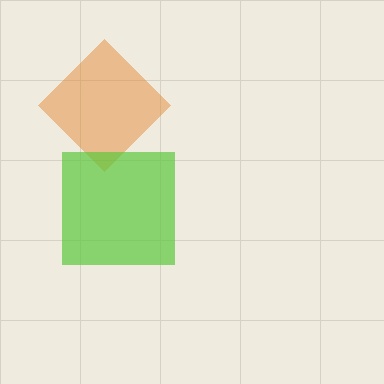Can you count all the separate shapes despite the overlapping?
Yes, there are 2 separate shapes.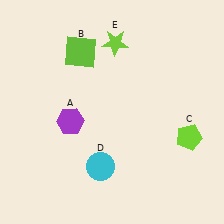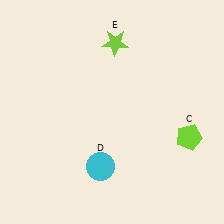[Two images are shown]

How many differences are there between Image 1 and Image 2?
There are 2 differences between the two images.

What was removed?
The lime square (B), the purple hexagon (A) were removed in Image 2.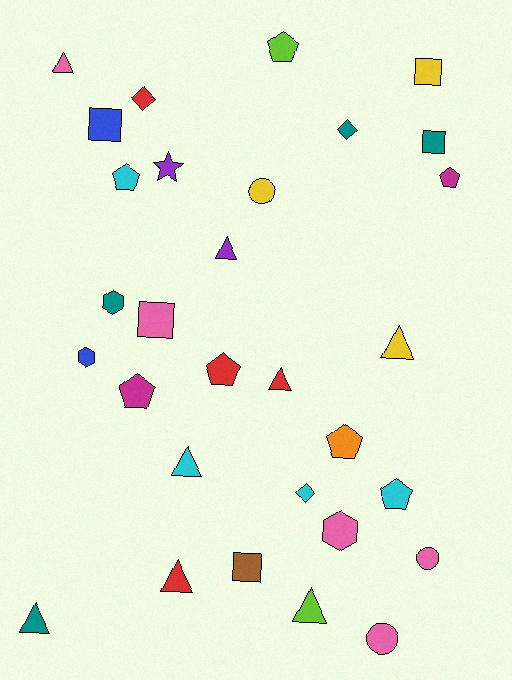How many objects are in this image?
There are 30 objects.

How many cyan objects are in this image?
There are 4 cyan objects.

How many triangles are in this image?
There are 8 triangles.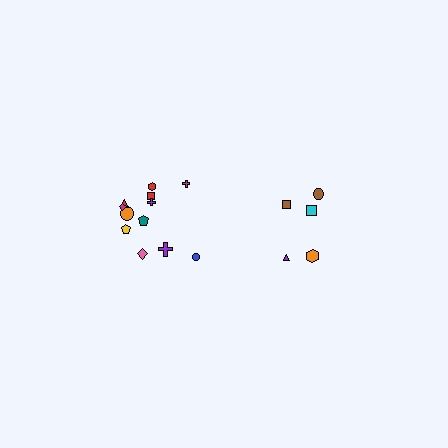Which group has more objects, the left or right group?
The left group.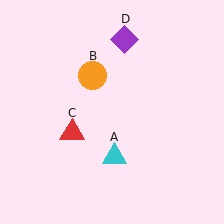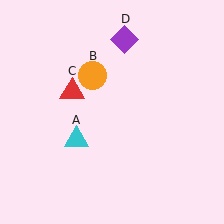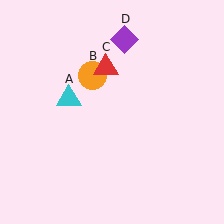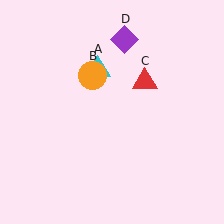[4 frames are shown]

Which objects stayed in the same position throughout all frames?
Orange circle (object B) and purple diamond (object D) remained stationary.